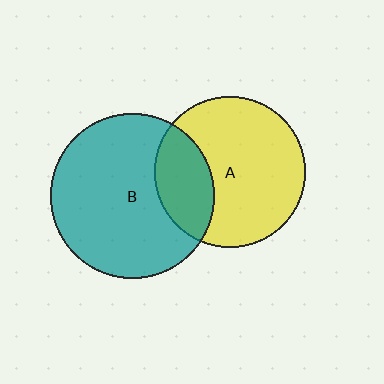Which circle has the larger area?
Circle B (teal).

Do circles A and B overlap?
Yes.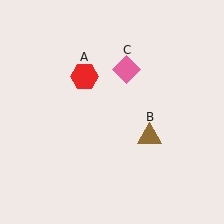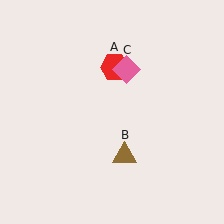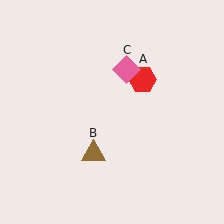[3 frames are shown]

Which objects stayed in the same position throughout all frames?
Pink diamond (object C) remained stationary.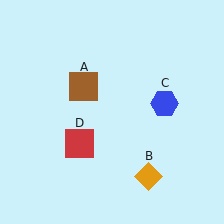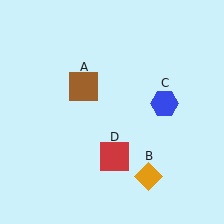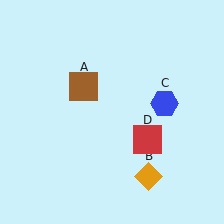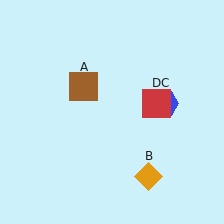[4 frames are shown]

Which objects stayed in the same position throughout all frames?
Brown square (object A) and orange diamond (object B) and blue hexagon (object C) remained stationary.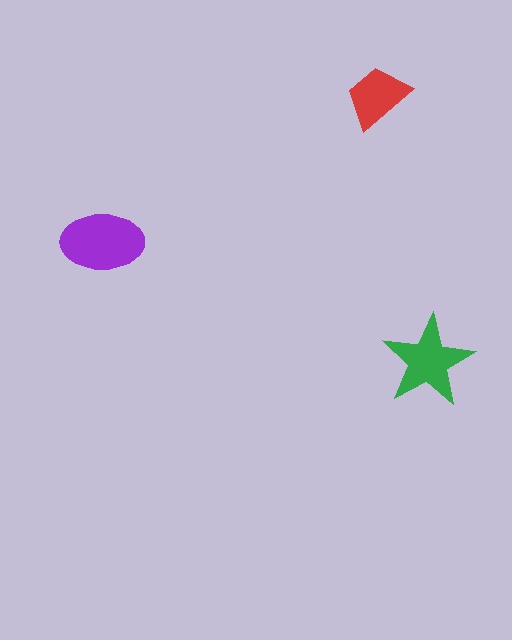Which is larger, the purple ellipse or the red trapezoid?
The purple ellipse.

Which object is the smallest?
The red trapezoid.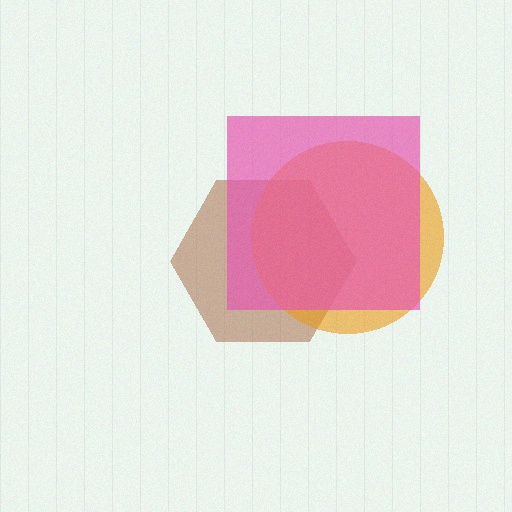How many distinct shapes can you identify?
There are 3 distinct shapes: a brown hexagon, an orange circle, a pink square.